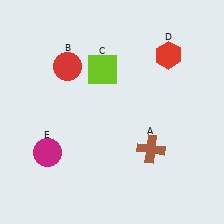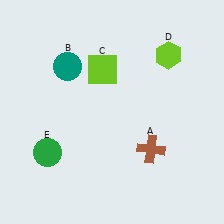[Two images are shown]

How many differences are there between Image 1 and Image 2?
There are 3 differences between the two images.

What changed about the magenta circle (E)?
In Image 1, E is magenta. In Image 2, it changed to green.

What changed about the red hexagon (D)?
In Image 1, D is red. In Image 2, it changed to lime.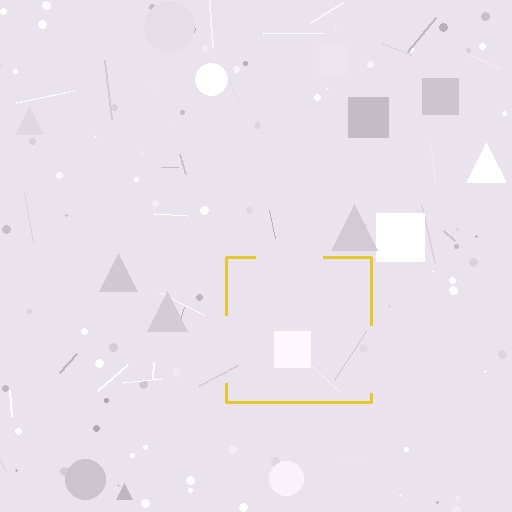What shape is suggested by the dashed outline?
The dashed outline suggests a square.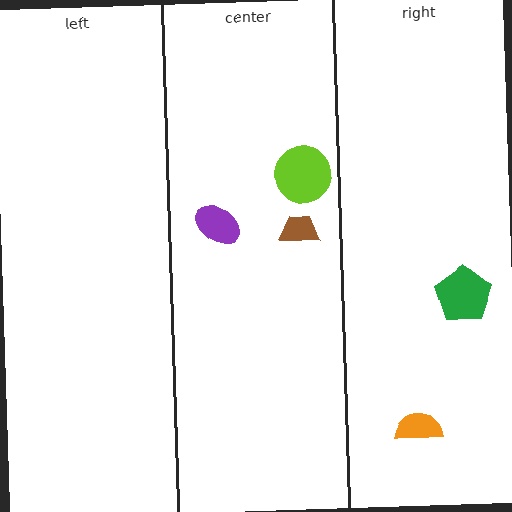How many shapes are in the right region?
2.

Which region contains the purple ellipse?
The center region.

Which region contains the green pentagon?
The right region.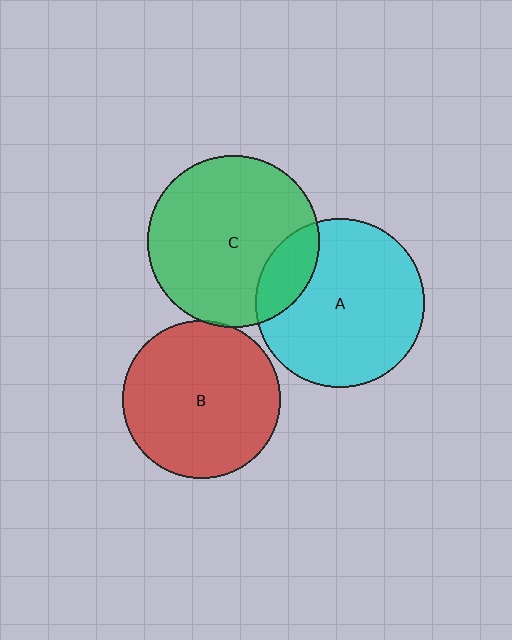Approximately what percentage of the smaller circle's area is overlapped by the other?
Approximately 15%.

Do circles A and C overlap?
Yes.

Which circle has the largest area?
Circle C (green).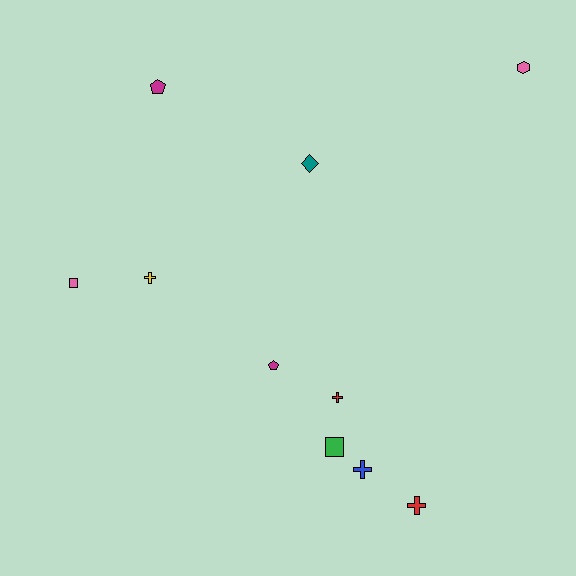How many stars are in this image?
There are no stars.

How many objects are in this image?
There are 10 objects.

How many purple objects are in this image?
There are no purple objects.